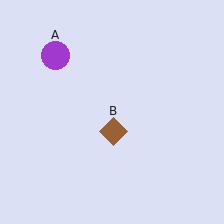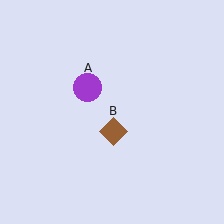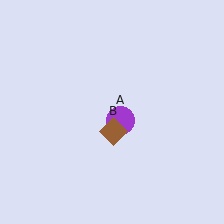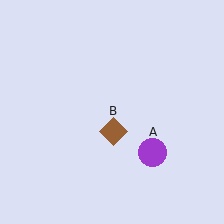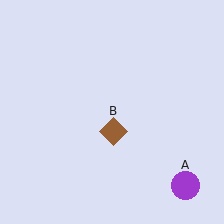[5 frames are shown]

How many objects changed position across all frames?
1 object changed position: purple circle (object A).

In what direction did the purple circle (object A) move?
The purple circle (object A) moved down and to the right.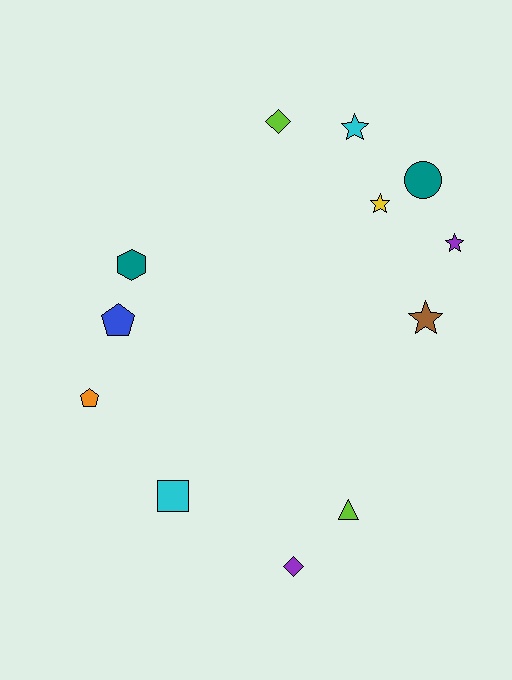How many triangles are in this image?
There is 1 triangle.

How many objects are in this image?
There are 12 objects.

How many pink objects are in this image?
There are no pink objects.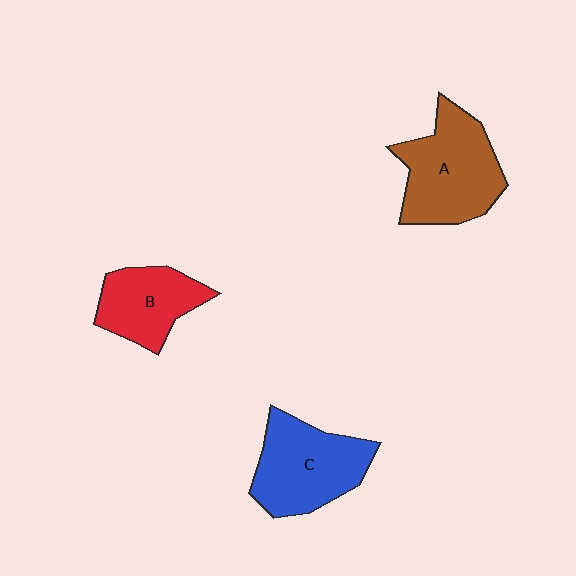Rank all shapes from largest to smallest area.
From largest to smallest: A (brown), C (blue), B (red).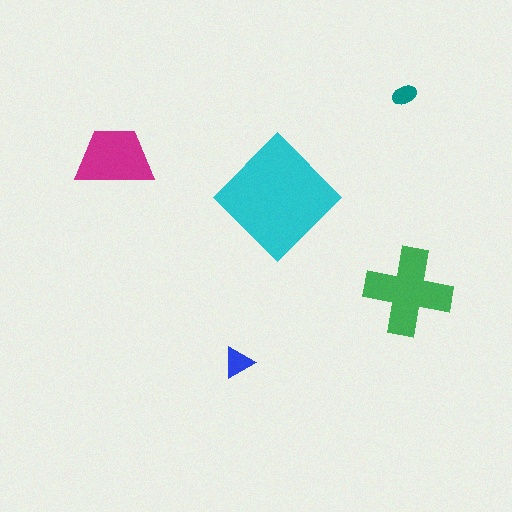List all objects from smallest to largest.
The teal ellipse, the blue triangle, the magenta trapezoid, the green cross, the cyan diamond.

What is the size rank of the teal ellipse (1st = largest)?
5th.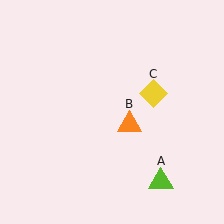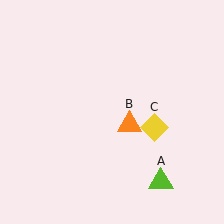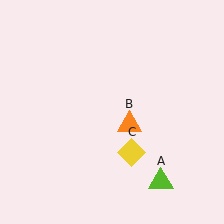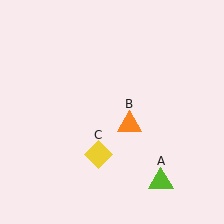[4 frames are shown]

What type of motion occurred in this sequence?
The yellow diamond (object C) rotated clockwise around the center of the scene.